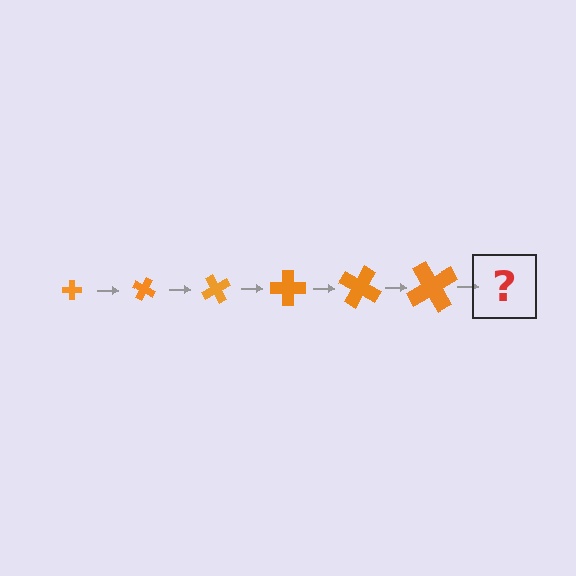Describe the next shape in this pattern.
It should be a cross, larger than the previous one and rotated 180 degrees from the start.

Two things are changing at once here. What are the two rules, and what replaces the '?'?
The two rules are that the cross grows larger each step and it rotates 30 degrees each step. The '?' should be a cross, larger than the previous one and rotated 180 degrees from the start.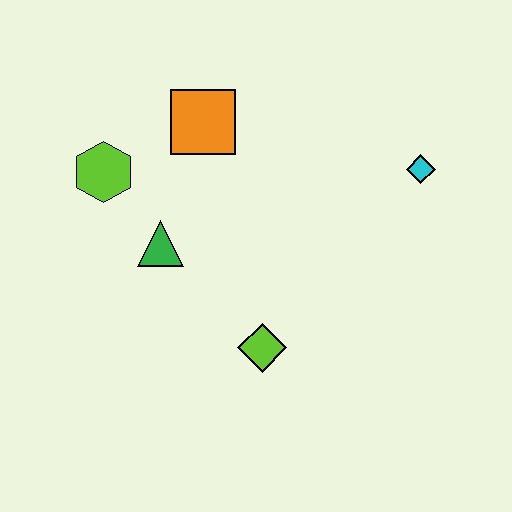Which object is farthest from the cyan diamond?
The lime hexagon is farthest from the cyan diamond.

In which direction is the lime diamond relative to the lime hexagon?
The lime diamond is below the lime hexagon.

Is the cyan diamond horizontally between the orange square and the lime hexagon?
No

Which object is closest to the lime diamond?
The green triangle is closest to the lime diamond.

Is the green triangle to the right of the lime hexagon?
Yes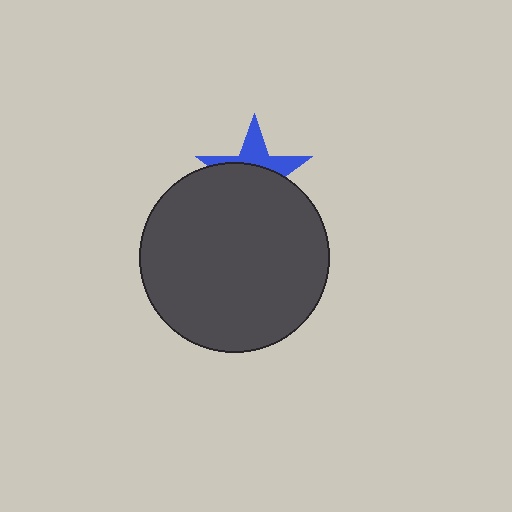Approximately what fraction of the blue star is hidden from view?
Roughly 60% of the blue star is hidden behind the dark gray circle.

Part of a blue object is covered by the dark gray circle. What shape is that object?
It is a star.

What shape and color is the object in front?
The object in front is a dark gray circle.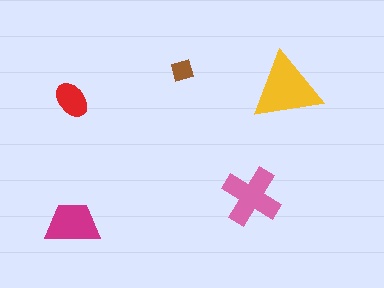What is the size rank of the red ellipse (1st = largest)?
4th.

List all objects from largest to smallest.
The yellow triangle, the pink cross, the magenta trapezoid, the red ellipse, the brown diamond.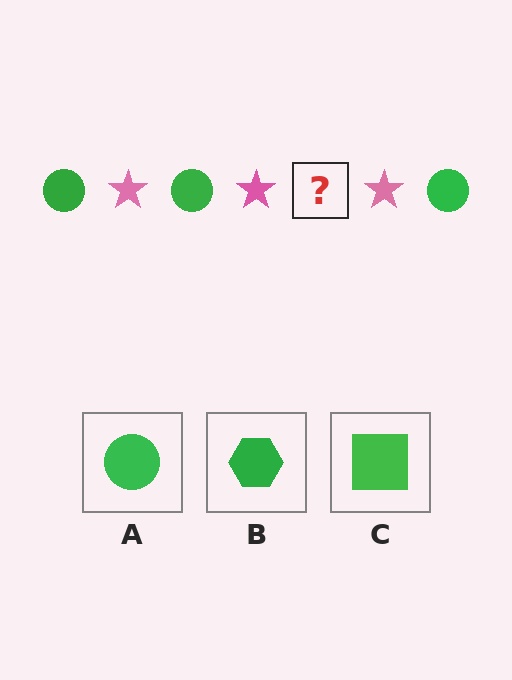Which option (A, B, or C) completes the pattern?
A.